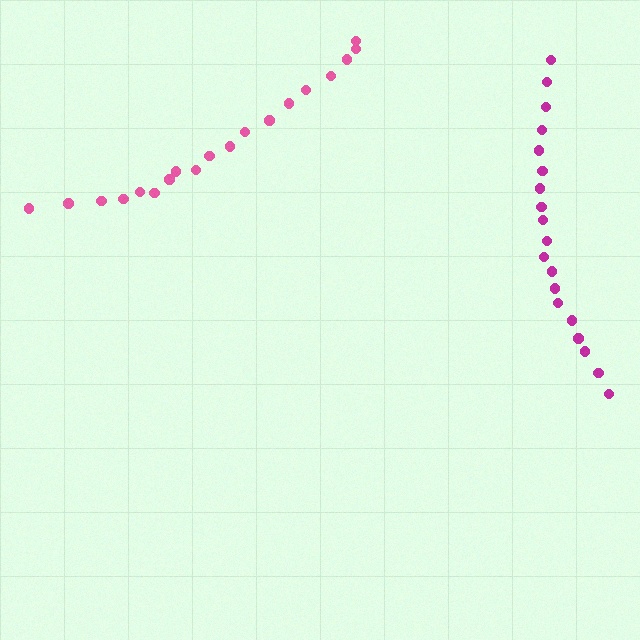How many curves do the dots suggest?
There are 2 distinct paths.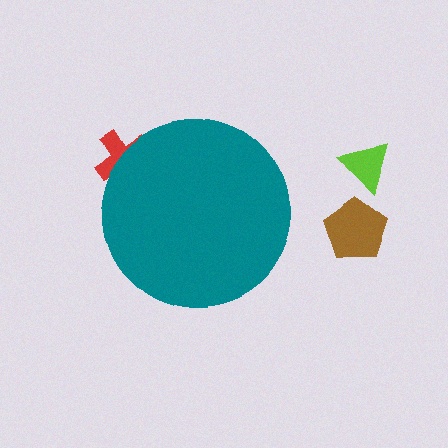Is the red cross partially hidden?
Yes, the red cross is partially hidden behind the teal circle.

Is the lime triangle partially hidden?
No, the lime triangle is fully visible.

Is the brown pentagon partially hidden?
No, the brown pentagon is fully visible.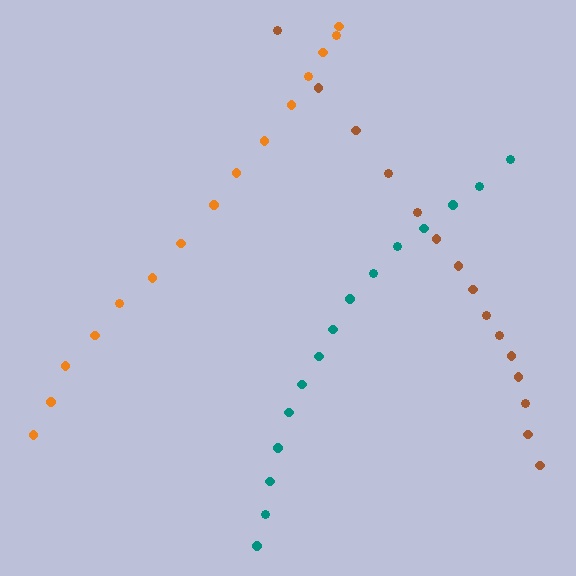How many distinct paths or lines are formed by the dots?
There are 3 distinct paths.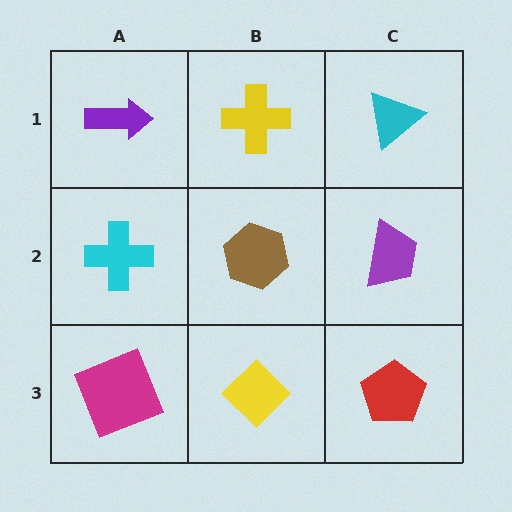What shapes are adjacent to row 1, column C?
A purple trapezoid (row 2, column C), a yellow cross (row 1, column B).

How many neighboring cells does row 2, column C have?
3.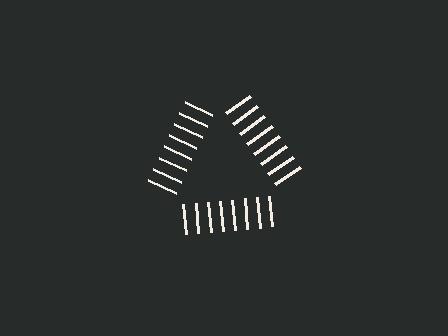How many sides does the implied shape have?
3 sides — the line-ends trace a triangle.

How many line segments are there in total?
24 — 8 along each of the 3 edges.